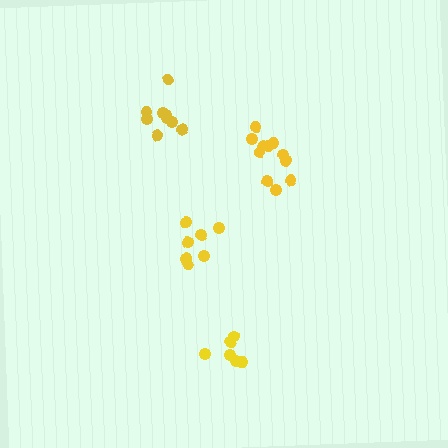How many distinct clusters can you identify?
There are 4 distinct clusters.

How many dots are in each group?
Group 1: 7 dots, Group 2: 7 dots, Group 3: 11 dots, Group 4: 9 dots (34 total).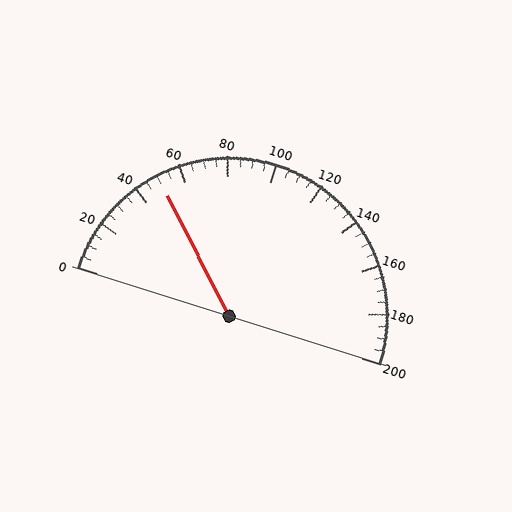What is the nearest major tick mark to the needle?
The nearest major tick mark is 40.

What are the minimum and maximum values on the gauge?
The gauge ranges from 0 to 200.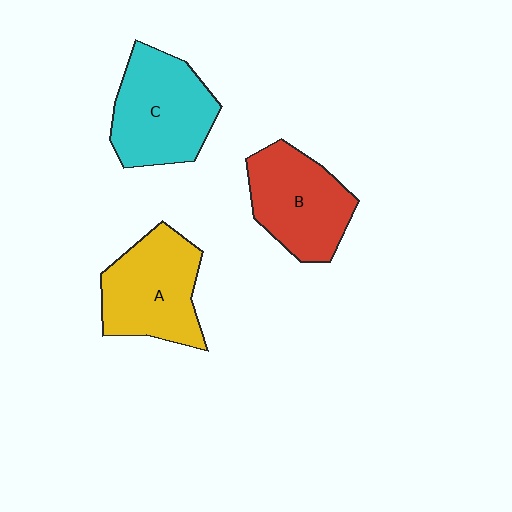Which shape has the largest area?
Shape C (cyan).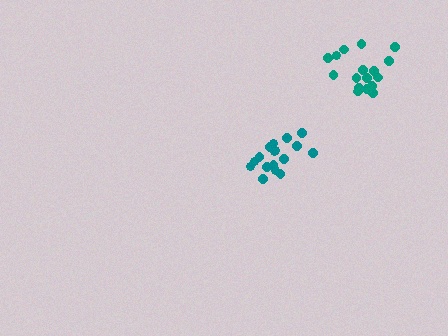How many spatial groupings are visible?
There are 2 spatial groupings.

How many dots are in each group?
Group 1: 17 dots, Group 2: 17 dots (34 total).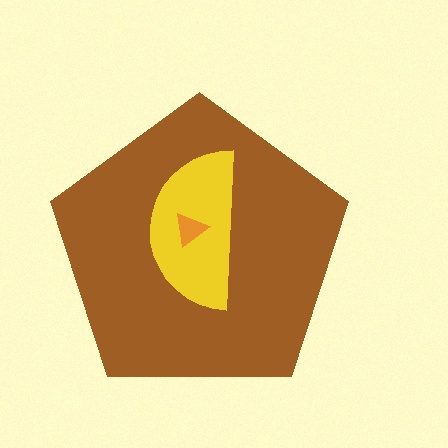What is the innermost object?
The orange triangle.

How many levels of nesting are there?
3.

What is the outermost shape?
The brown pentagon.